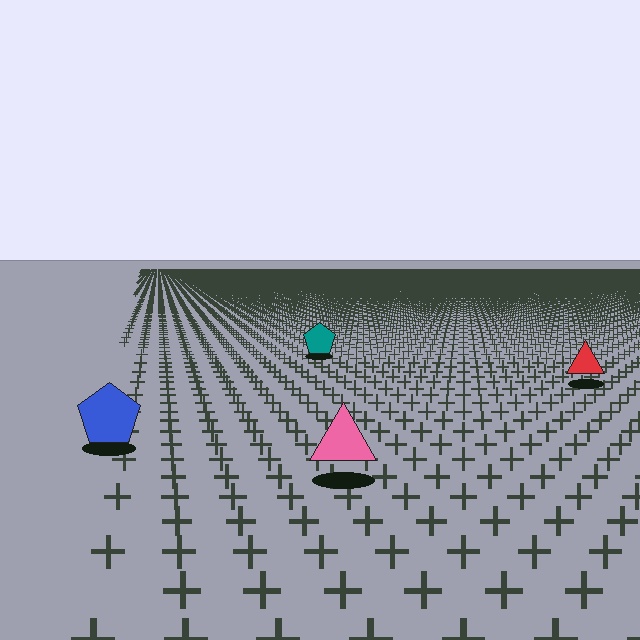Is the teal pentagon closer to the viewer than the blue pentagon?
No. The blue pentagon is closer — you can tell from the texture gradient: the ground texture is coarser near it.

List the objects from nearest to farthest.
From nearest to farthest: the pink triangle, the blue pentagon, the red triangle, the teal pentagon.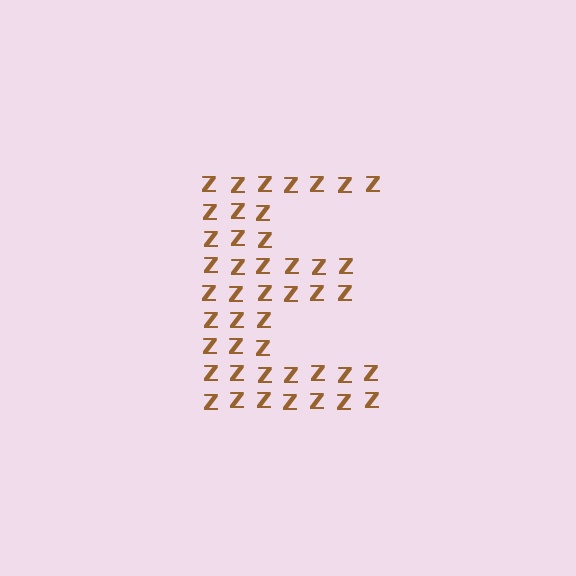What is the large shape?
The large shape is the letter E.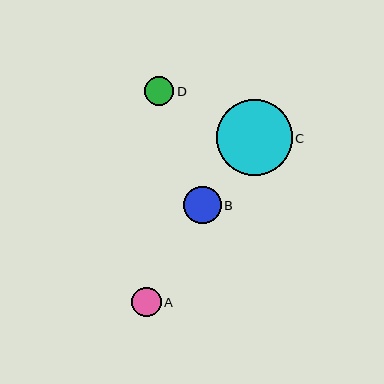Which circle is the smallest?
Circle D is the smallest with a size of approximately 29 pixels.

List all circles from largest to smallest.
From largest to smallest: C, B, A, D.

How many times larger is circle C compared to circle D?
Circle C is approximately 2.6 times the size of circle D.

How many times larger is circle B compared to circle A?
Circle B is approximately 1.2 times the size of circle A.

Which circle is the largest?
Circle C is the largest with a size of approximately 75 pixels.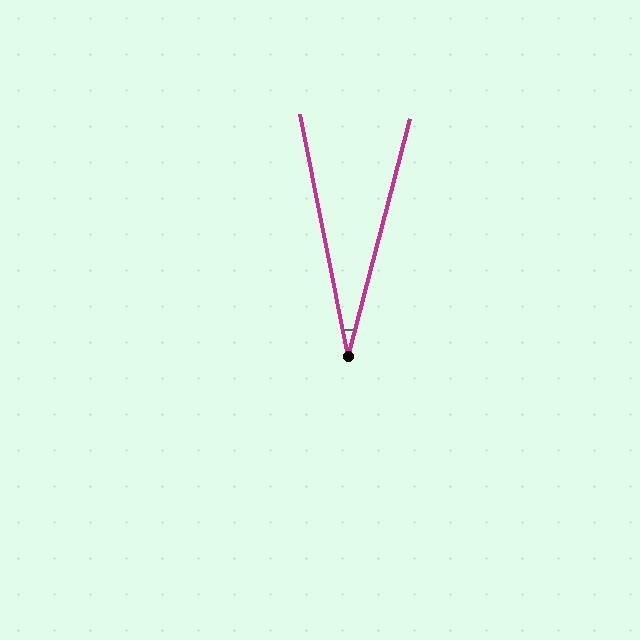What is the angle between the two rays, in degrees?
Approximately 26 degrees.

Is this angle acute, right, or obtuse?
It is acute.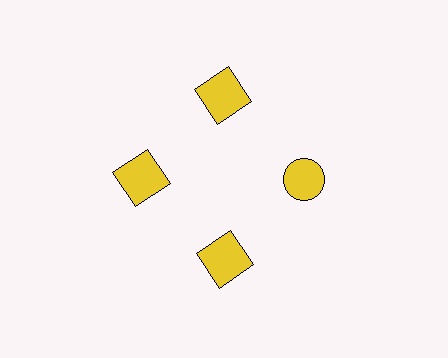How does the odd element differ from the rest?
It has a different shape: circle instead of square.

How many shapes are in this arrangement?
There are 4 shapes arranged in a ring pattern.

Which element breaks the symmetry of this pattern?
The yellow circle at roughly the 3 o'clock position breaks the symmetry. All other shapes are yellow squares.